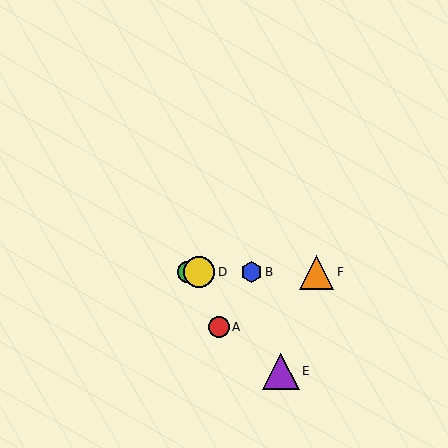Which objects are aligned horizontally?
Objects B, C, D, F are aligned horizontally.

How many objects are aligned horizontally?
4 objects (B, C, D, F) are aligned horizontally.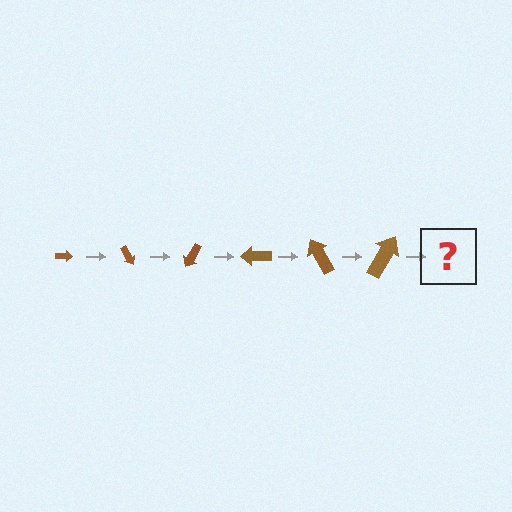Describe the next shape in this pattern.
It should be an arrow, larger than the previous one and rotated 360 degrees from the start.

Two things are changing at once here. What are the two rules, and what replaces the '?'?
The two rules are that the arrow grows larger each step and it rotates 60 degrees each step. The '?' should be an arrow, larger than the previous one and rotated 360 degrees from the start.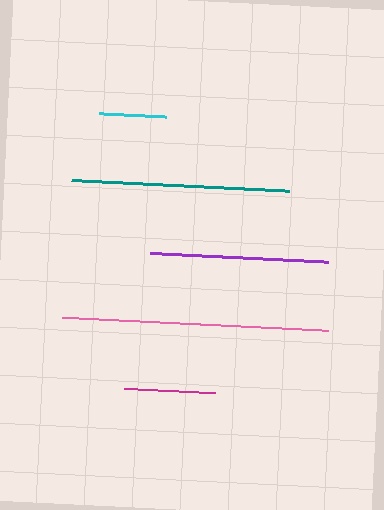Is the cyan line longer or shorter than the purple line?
The purple line is longer than the cyan line.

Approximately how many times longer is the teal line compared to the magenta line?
The teal line is approximately 2.4 times the length of the magenta line.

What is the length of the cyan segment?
The cyan segment is approximately 67 pixels long.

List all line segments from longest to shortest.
From longest to shortest: pink, teal, purple, magenta, cyan.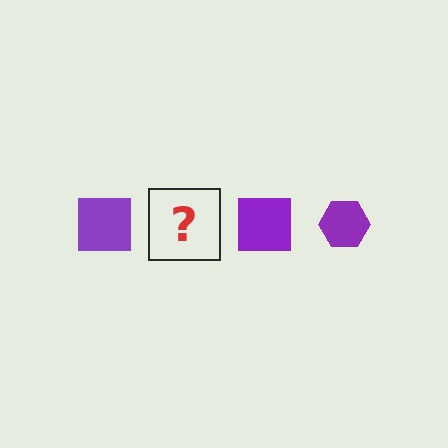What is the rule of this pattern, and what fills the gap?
The rule is that the pattern cycles through square, hexagon shapes in purple. The gap should be filled with a purple hexagon.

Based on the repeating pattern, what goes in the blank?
The blank should be a purple hexagon.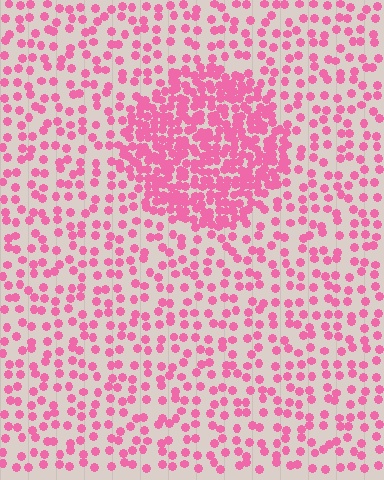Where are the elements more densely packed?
The elements are more densely packed inside the circle boundary.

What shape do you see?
I see a circle.